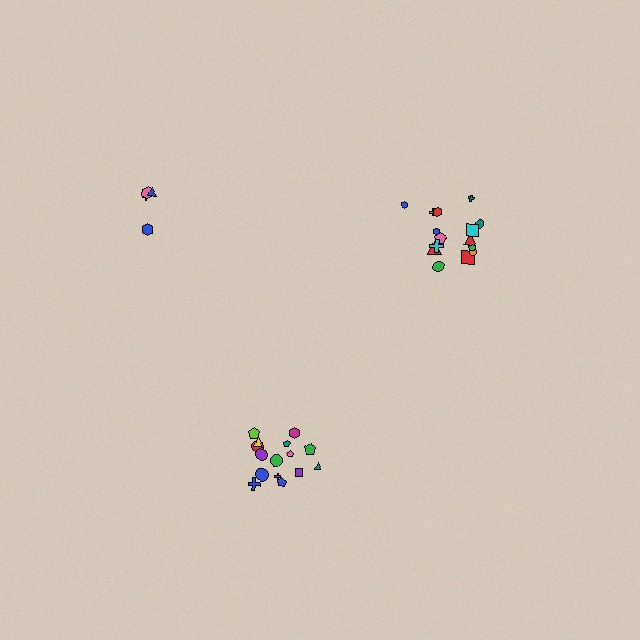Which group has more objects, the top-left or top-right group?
The top-right group.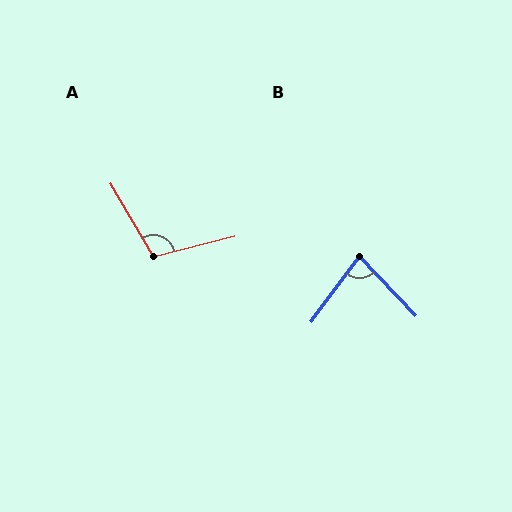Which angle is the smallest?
B, at approximately 80 degrees.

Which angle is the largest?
A, at approximately 107 degrees.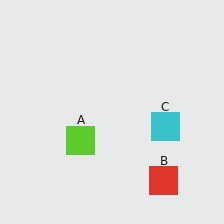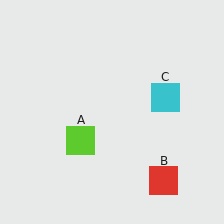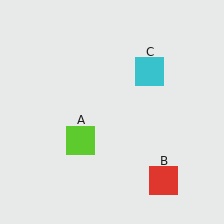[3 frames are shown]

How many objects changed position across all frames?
1 object changed position: cyan square (object C).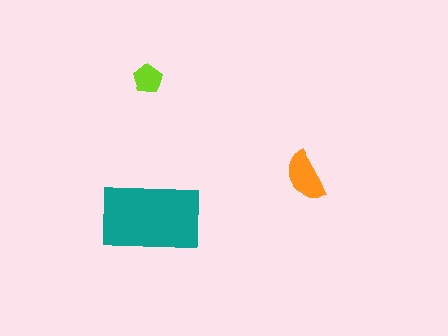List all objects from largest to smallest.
The teal rectangle, the orange semicircle, the lime pentagon.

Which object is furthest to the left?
The lime pentagon is leftmost.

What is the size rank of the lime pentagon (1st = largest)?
3rd.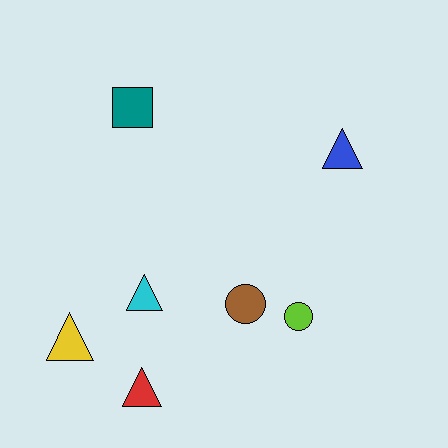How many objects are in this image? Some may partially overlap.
There are 7 objects.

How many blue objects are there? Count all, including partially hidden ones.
There is 1 blue object.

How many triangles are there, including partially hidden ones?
There are 4 triangles.